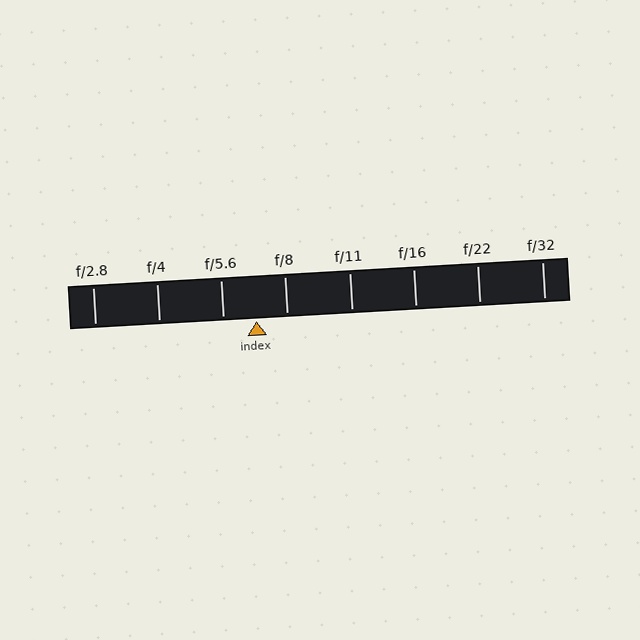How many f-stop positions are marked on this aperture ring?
There are 8 f-stop positions marked.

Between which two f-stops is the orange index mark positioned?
The index mark is between f/5.6 and f/8.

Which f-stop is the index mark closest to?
The index mark is closest to f/8.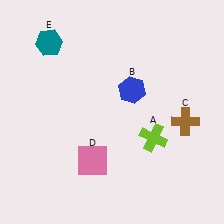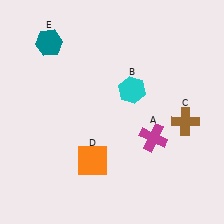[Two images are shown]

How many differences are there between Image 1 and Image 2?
There are 3 differences between the two images.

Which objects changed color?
A changed from lime to magenta. B changed from blue to cyan. D changed from pink to orange.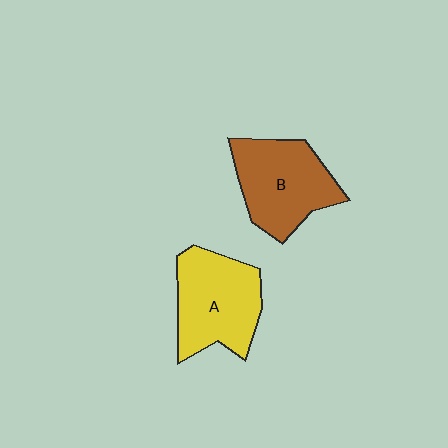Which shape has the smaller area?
Shape B (brown).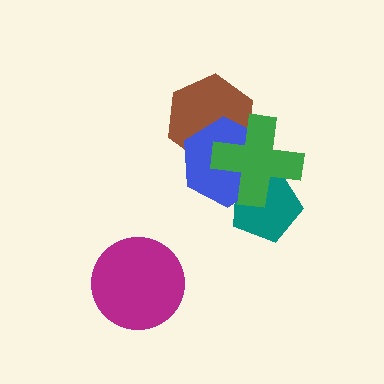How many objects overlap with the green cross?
3 objects overlap with the green cross.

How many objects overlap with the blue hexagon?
3 objects overlap with the blue hexagon.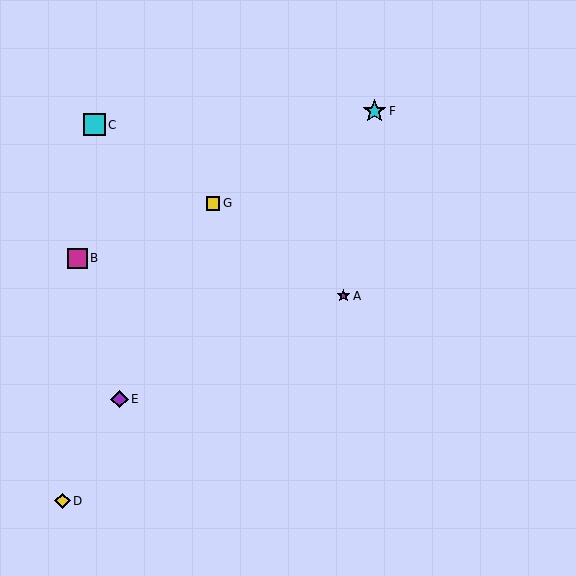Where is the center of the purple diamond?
The center of the purple diamond is at (119, 399).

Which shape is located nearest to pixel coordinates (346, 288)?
The purple star (labeled A) at (343, 296) is nearest to that location.